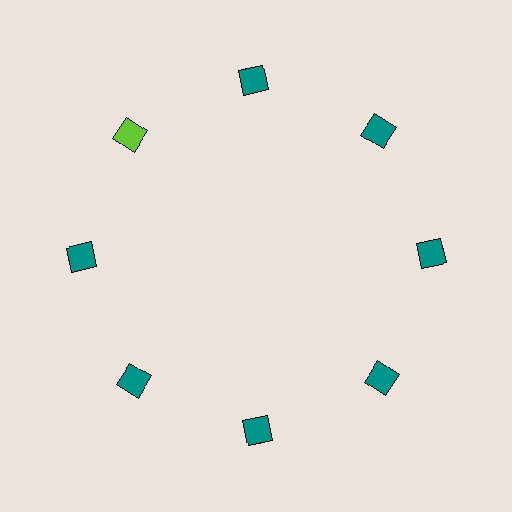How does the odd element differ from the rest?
It has a different color: lime instead of teal.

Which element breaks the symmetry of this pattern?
The lime square at roughly the 10 o'clock position breaks the symmetry. All other shapes are teal squares.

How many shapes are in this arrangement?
There are 8 shapes arranged in a ring pattern.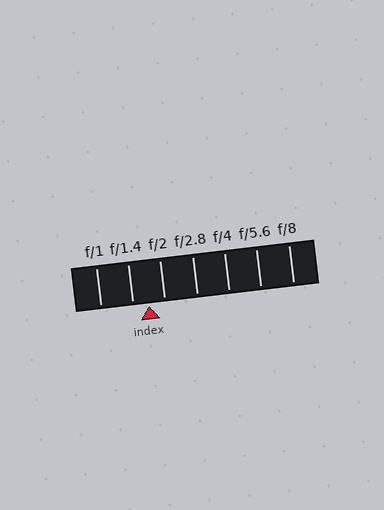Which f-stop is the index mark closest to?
The index mark is closest to f/1.4.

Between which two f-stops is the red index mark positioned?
The index mark is between f/1.4 and f/2.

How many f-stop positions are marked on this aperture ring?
There are 7 f-stop positions marked.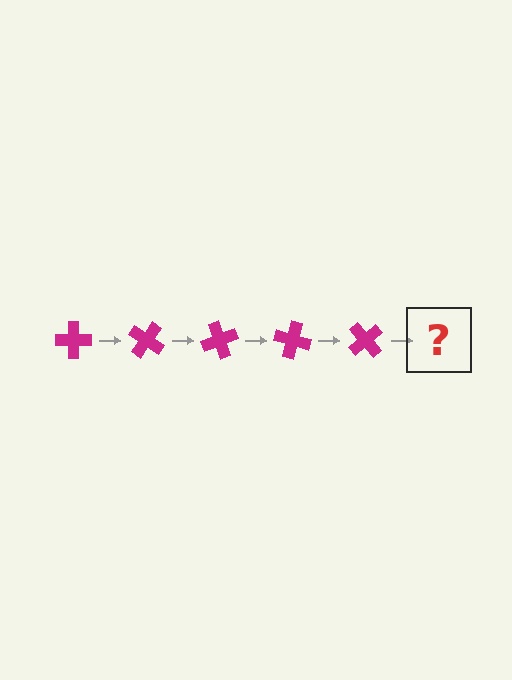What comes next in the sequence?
The next element should be a magenta cross rotated 175 degrees.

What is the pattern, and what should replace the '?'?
The pattern is that the cross rotates 35 degrees each step. The '?' should be a magenta cross rotated 175 degrees.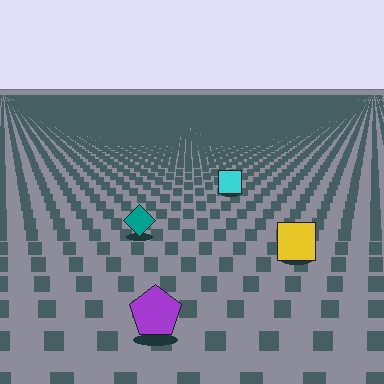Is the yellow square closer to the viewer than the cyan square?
Yes. The yellow square is closer — you can tell from the texture gradient: the ground texture is coarser near it.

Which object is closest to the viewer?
The purple pentagon is closest. The texture marks near it are larger and more spread out.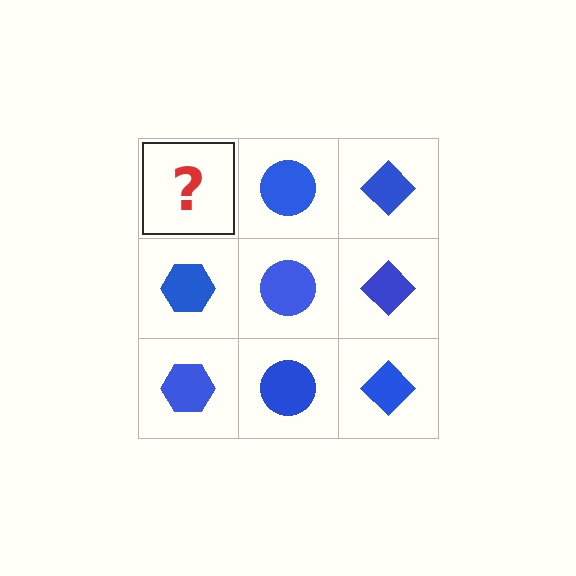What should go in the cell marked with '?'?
The missing cell should contain a blue hexagon.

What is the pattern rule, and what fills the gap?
The rule is that each column has a consistent shape. The gap should be filled with a blue hexagon.